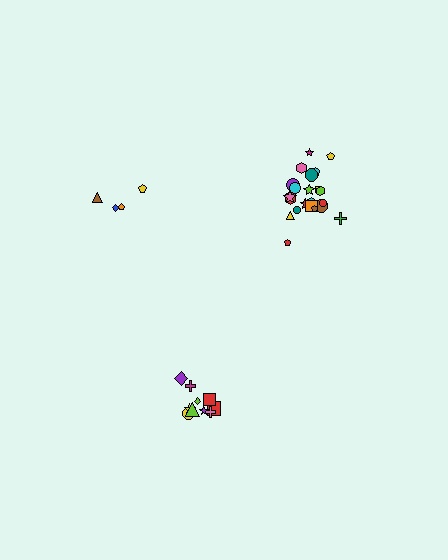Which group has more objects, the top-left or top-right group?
The top-right group.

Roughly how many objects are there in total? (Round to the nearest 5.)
Roughly 35 objects in total.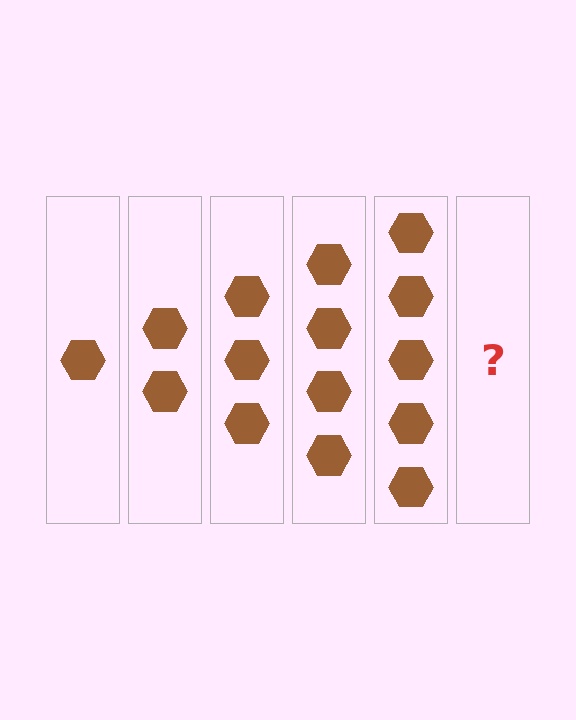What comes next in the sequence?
The next element should be 6 hexagons.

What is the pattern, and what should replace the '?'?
The pattern is that each step adds one more hexagon. The '?' should be 6 hexagons.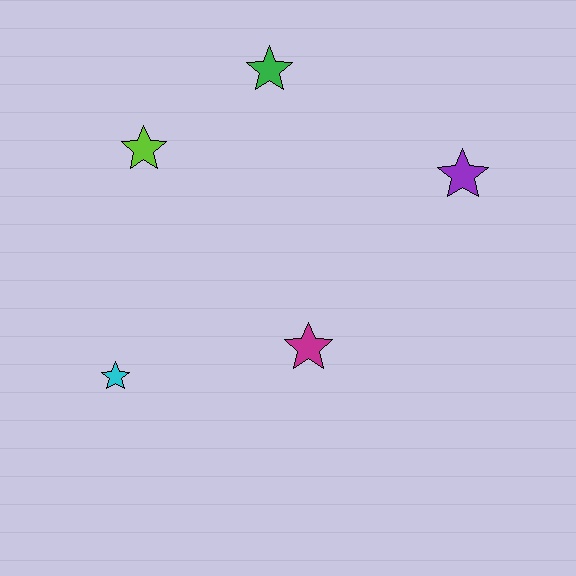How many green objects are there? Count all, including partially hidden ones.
There is 1 green object.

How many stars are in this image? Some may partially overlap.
There are 5 stars.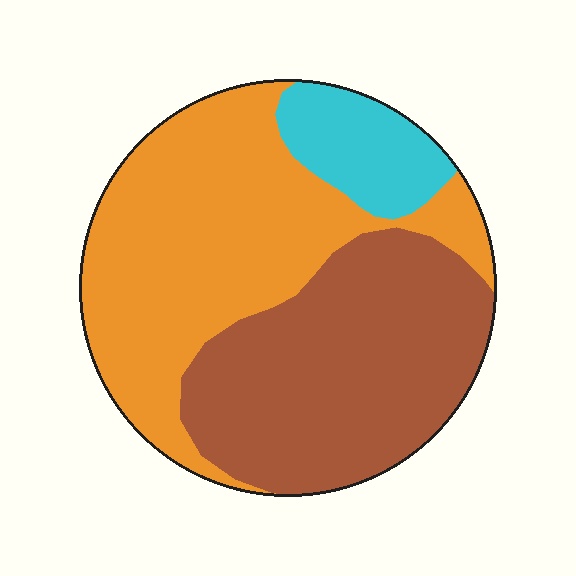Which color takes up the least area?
Cyan, at roughly 10%.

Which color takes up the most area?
Orange, at roughly 45%.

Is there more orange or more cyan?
Orange.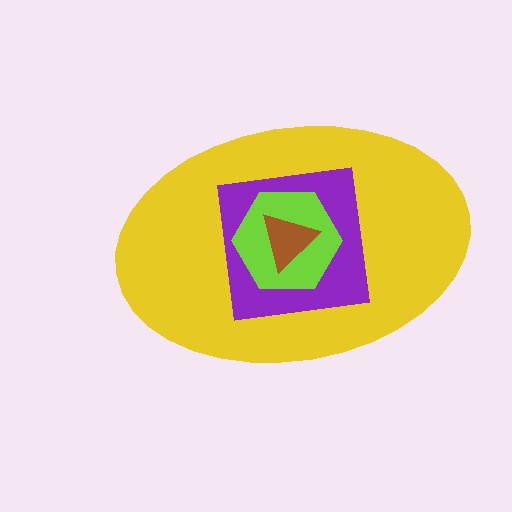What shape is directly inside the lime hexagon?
The brown triangle.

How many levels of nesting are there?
4.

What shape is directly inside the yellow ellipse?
The purple square.